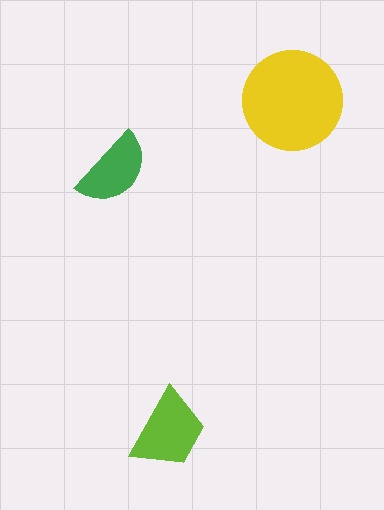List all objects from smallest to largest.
The green semicircle, the lime trapezoid, the yellow circle.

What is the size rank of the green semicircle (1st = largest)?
3rd.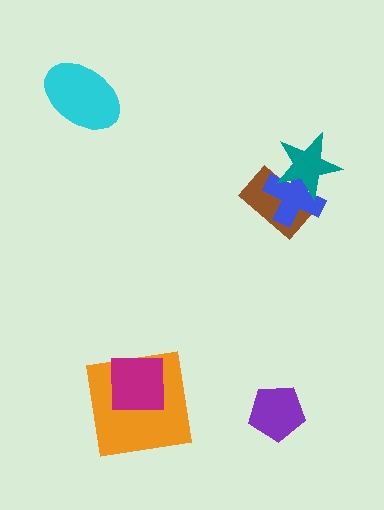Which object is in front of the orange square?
The magenta square is in front of the orange square.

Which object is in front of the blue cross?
The teal star is in front of the blue cross.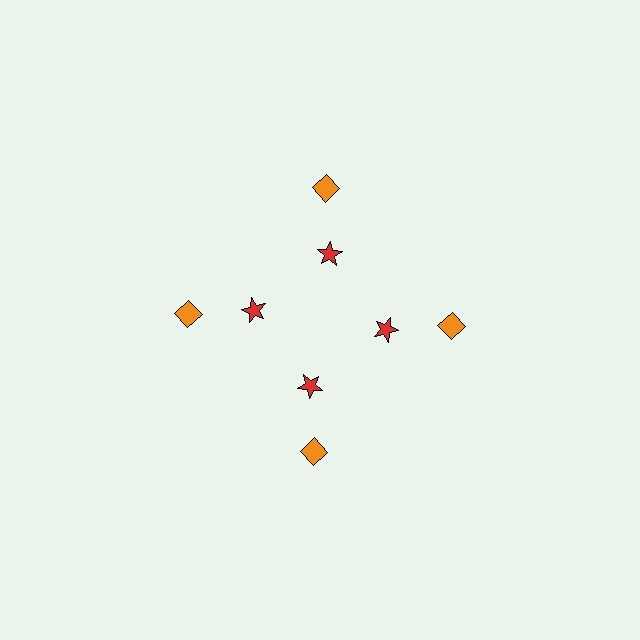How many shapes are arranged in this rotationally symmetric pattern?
There are 8 shapes, arranged in 4 groups of 2.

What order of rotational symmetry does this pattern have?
This pattern has 4-fold rotational symmetry.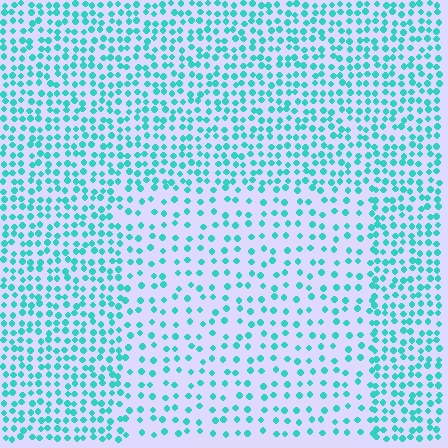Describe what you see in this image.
The image contains small cyan elements arranged at two different densities. A rectangle-shaped region is visible where the elements are less densely packed than the surrounding area.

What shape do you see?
I see a rectangle.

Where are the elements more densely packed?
The elements are more densely packed outside the rectangle boundary.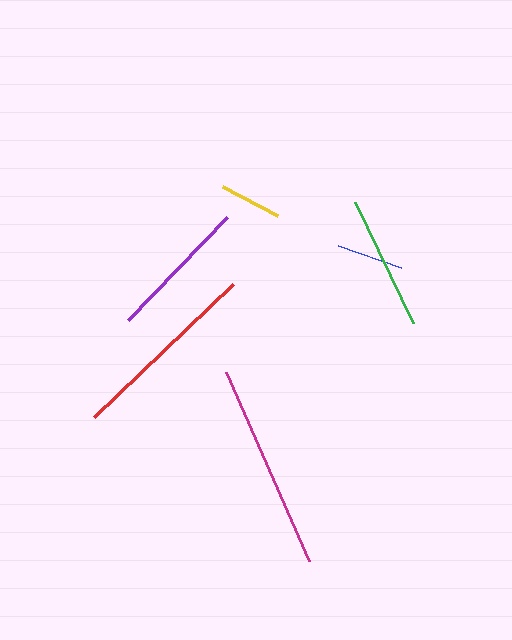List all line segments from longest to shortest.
From longest to shortest: magenta, red, purple, green, blue, yellow.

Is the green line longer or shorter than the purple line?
The purple line is longer than the green line.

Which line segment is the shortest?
The yellow line is the shortest at approximately 62 pixels.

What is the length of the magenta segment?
The magenta segment is approximately 207 pixels long.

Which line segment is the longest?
The magenta line is the longest at approximately 207 pixels.